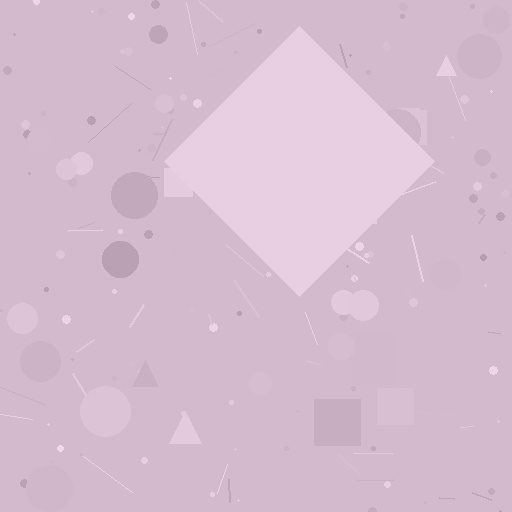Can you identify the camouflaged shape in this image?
The camouflaged shape is a diamond.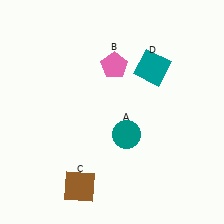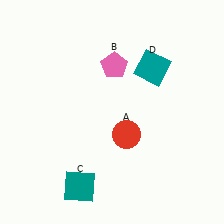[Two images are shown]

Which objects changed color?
A changed from teal to red. C changed from brown to teal.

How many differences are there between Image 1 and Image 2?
There are 2 differences between the two images.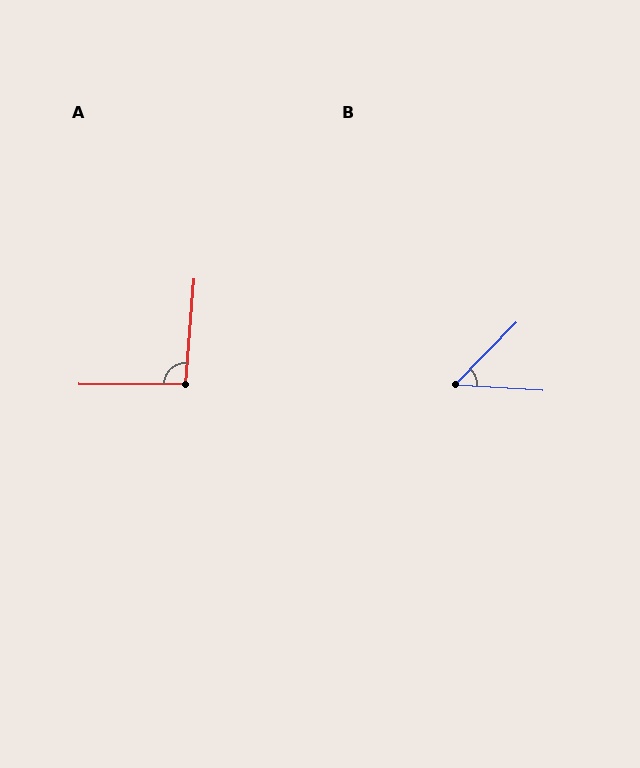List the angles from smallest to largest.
B (49°), A (94°).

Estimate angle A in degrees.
Approximately 94 degrees.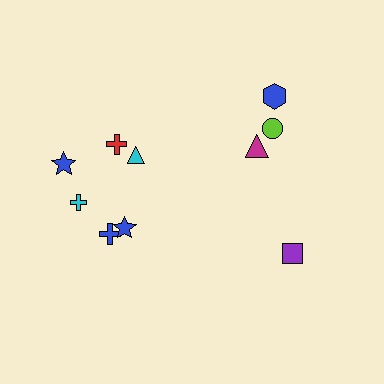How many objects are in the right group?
There are 4 objects.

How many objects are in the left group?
There are 6 objects.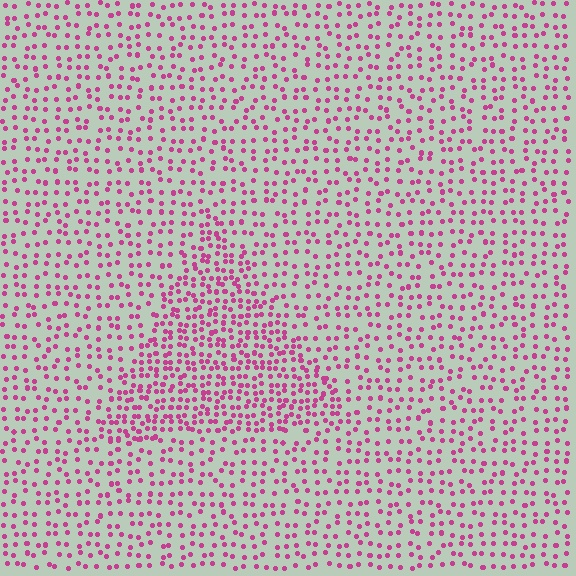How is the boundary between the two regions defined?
The boundary is defined by a change in element density (approximately 1.9x ratio). All elements are the same color, size, and shape.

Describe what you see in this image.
The image contains small magenta elements arranged at two different densities. A triangle-shaped region is visible where the elements are more densely packed than the surrounding area.